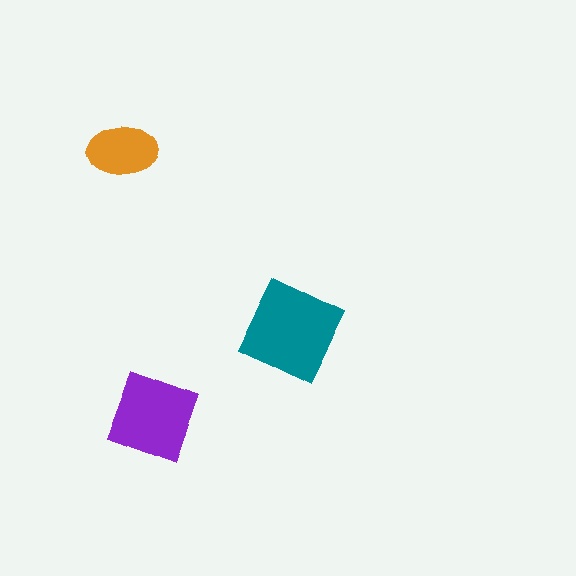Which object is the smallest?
The orange ellipse.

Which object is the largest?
The teal diamond.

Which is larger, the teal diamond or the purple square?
The teal diamond.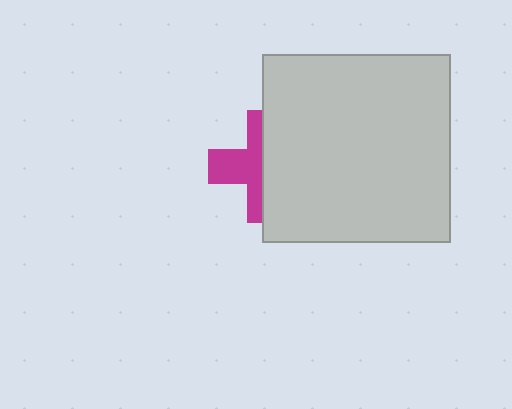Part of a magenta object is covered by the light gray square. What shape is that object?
It is a cross.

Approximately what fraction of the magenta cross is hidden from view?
Roughly 55% of the magenta cross is hidden behind the light gray square.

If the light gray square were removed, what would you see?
You would see the complete magenta cross.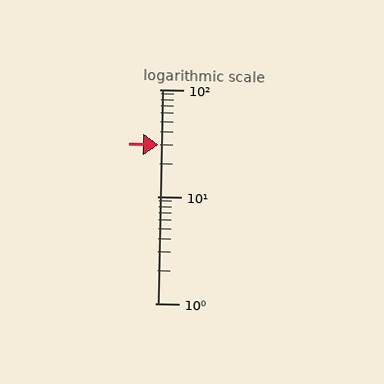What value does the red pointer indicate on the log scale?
The pointer indicates approximately 30.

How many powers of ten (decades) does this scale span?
The scale spans 2 decades, from 1 to 100.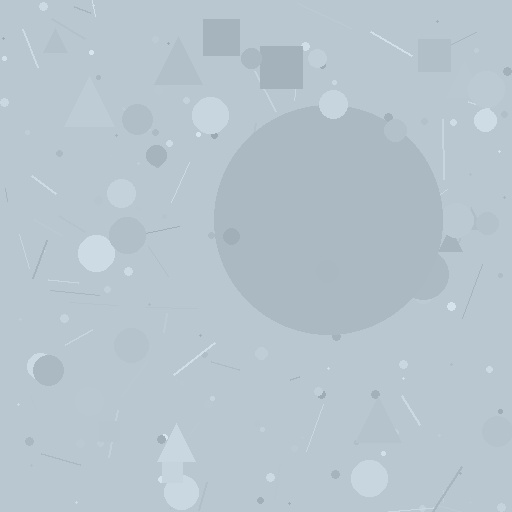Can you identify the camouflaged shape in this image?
The camouflaged shape is a circle.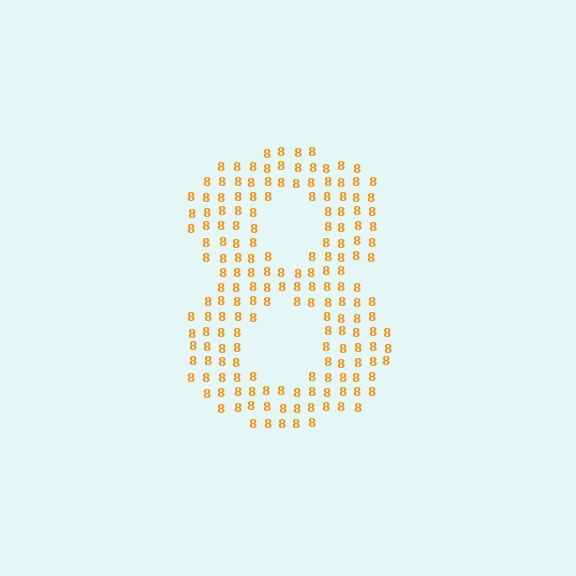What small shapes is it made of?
It is made of small digit 8's.